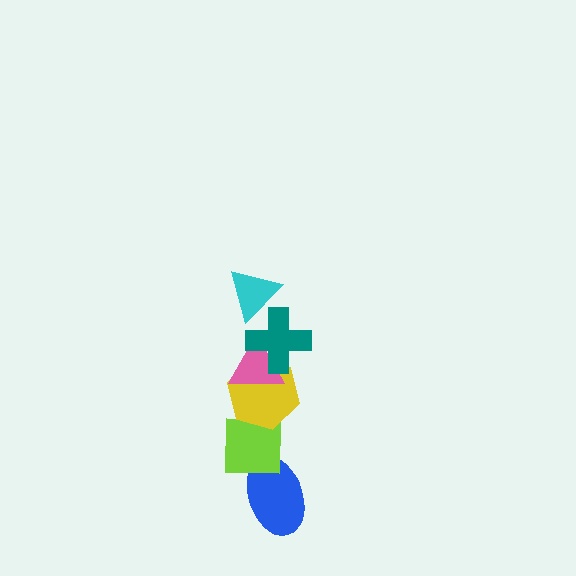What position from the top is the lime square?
The lime square is 5th from the top.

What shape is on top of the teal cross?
The cyan triangle is on top of the teal cross.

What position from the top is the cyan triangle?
The cyan triangle is 1st from the top.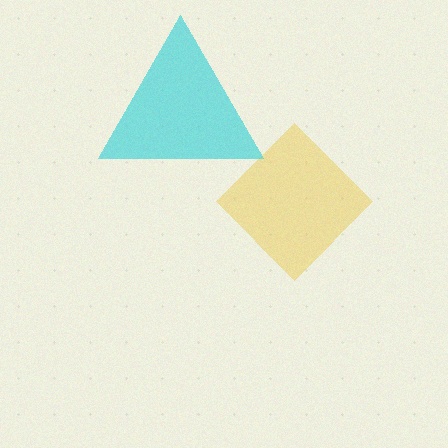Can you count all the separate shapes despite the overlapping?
Yes, there are 2 separate shapes.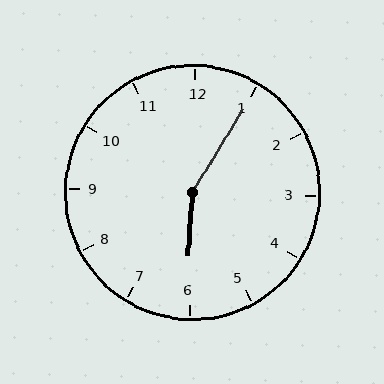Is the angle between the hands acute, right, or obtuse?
It is obtuse.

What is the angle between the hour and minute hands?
Approximately 152 degrees.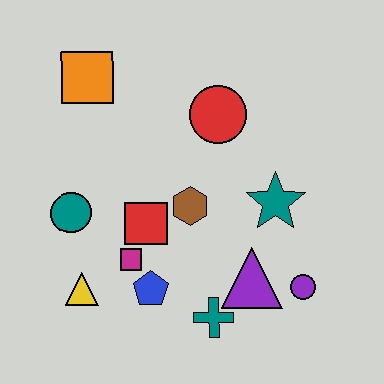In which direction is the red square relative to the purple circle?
The red square is to the left of the purple circle.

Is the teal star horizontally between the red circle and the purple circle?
Yes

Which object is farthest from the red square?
The purple circle is farthest from the red square.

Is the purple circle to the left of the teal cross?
No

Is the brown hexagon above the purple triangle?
Yes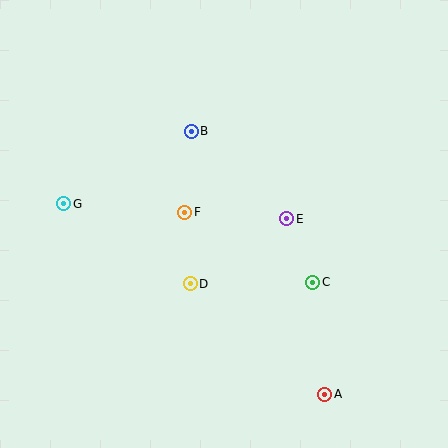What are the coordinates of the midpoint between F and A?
The midpoint between F and A is at (255, 303).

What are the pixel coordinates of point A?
Point A is at (325, 394).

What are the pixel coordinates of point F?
Point F is at (185, 212).